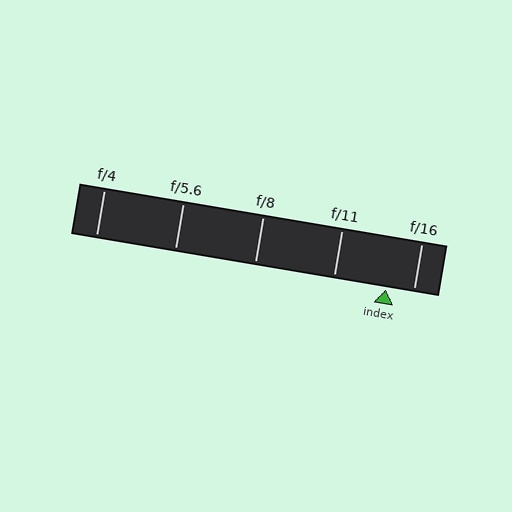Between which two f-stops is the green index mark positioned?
The index mark is between f/11 and f/16.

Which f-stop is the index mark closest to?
The index mark is closest to f/16.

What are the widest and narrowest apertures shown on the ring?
The widest aperture shown is f/4 and the narrowest is f/16.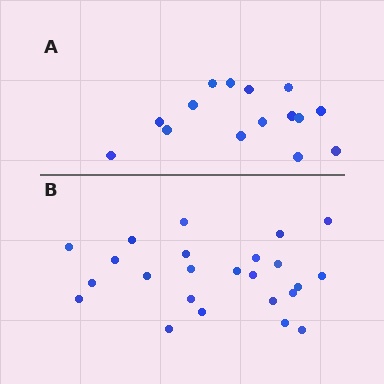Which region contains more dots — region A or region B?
Region B (the bottom region) has more dots.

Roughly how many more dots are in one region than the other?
Region B has roughly 8 or so more dots than region A.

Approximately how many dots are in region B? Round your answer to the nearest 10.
About 20 dots. (The exact count is 24, which rounds to 20.)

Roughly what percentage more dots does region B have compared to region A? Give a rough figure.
About 60% more.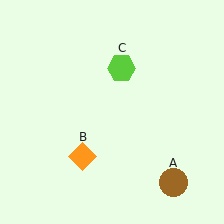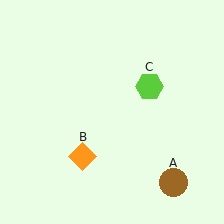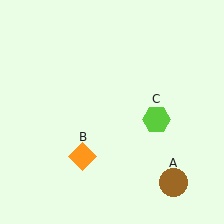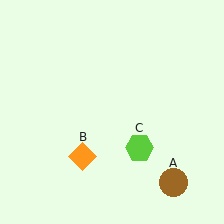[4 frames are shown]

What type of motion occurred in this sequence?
The lime hexagon (object C) rotated clockwise around the center of the scene.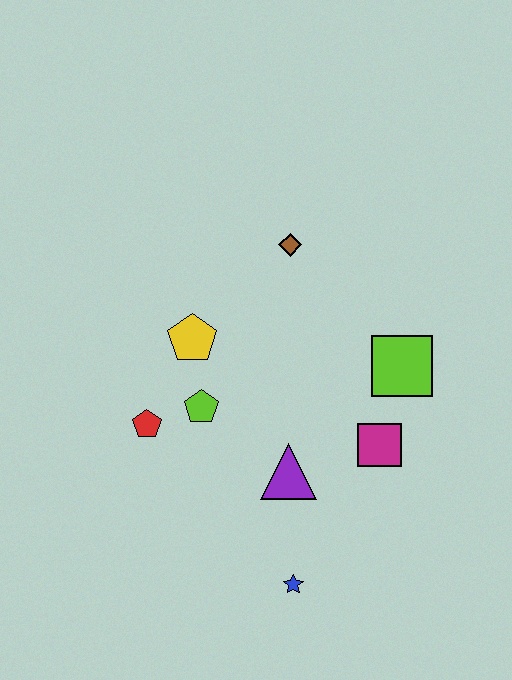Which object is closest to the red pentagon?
The lime pentagon is closest to the red pentagon.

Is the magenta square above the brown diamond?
No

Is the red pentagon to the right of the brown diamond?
No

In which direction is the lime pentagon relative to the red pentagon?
The lime pentagon is to the right of the red pentagon.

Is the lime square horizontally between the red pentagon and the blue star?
No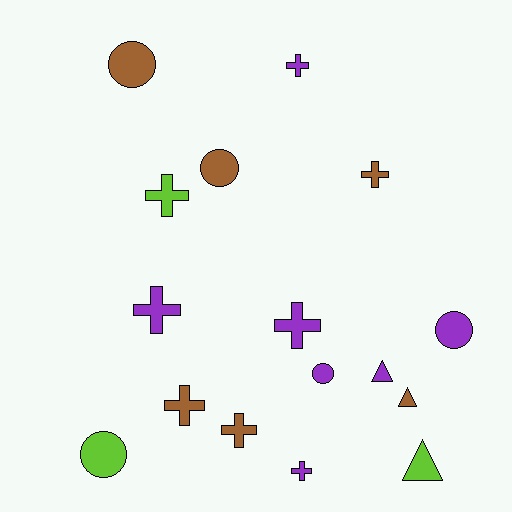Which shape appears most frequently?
Cross, with 8 objects.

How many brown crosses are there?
There are 3 brown crosses.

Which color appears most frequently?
Purple, with 7 objects.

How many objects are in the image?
There are 16 objects.